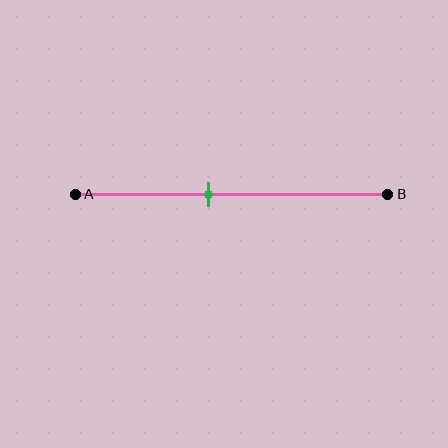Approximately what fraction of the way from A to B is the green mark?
The green mark is approximately 45% of the way from A to B.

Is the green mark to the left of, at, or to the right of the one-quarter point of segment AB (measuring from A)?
The green mark is to the right of the one-quarter point of segment AB.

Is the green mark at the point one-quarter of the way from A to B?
No, the mark is at about 45% from A, not at the 25% one-quarter point.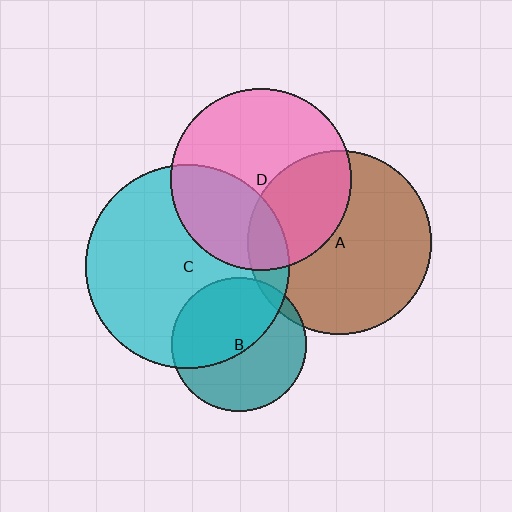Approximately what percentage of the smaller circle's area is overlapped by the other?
Approximately 35%.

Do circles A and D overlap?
Yes.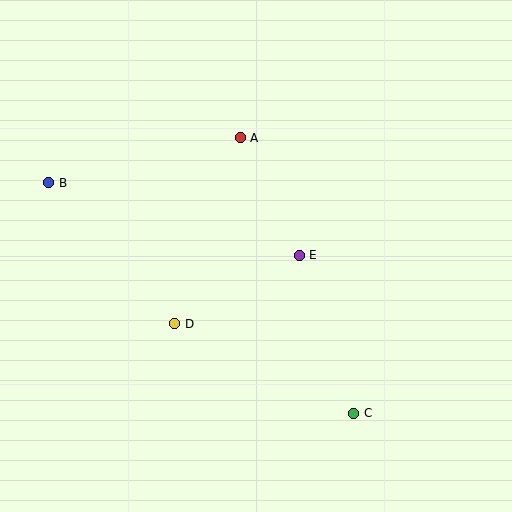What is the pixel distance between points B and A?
The distance between B and A is 197 pixels.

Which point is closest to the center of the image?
Point E at (299, 255) is closest to the center.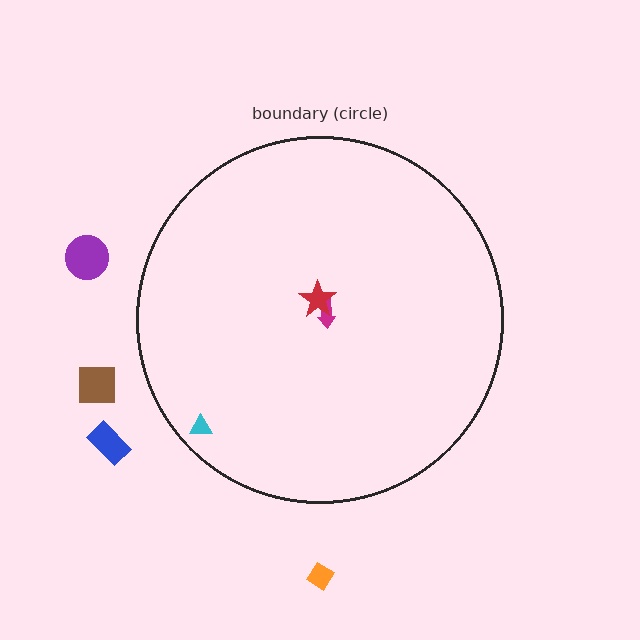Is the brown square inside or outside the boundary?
Outside.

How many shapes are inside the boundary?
3 inside, 4 outside.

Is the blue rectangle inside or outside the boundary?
Outside.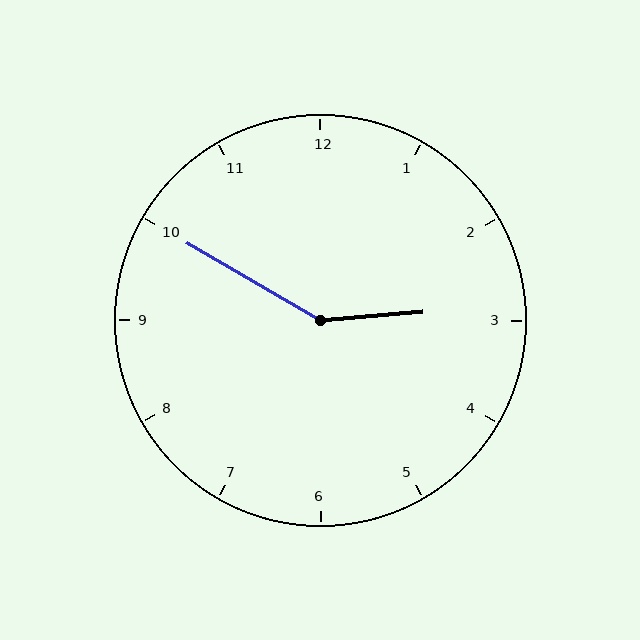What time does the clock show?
2:50.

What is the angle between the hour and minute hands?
Approximately 145 degrees.